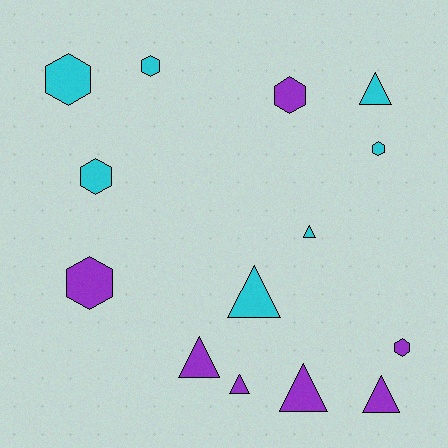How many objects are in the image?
There are 14 objects.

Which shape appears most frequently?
Triangle, with 7 objects.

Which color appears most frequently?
Cyan, with 7 objects.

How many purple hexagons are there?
There are 3 purple hexagons.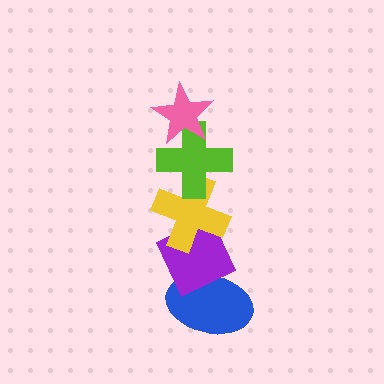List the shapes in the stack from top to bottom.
From top to bottom: the pink star, the lime cross, the yellow cross, the purple diamond, the blue ellipse.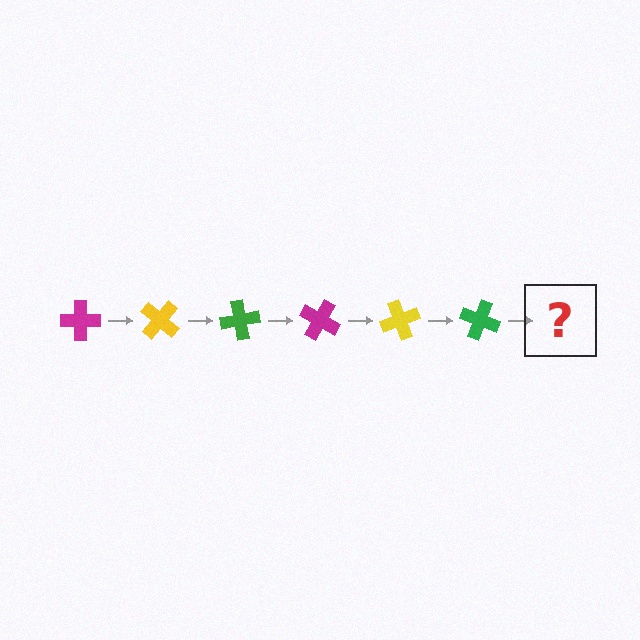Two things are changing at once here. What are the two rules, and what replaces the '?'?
The two rules are that it rotates 40 degrees each step and the color cycles through magenta, yellow, and green. The '?' should be a magenta cross, rotated 240 degrees from the start.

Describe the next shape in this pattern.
It should be a magenta cross, rotated 240 degrees from the start.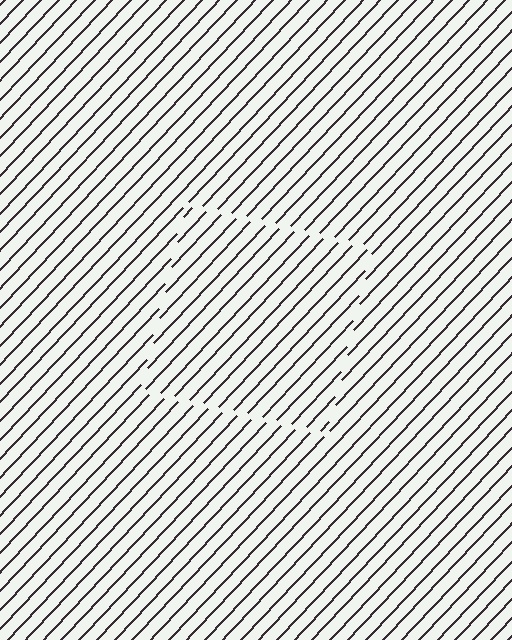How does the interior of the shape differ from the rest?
The interior of the shape contains the same grating, shifted by half a period — the contour is defined by the phase discontinuity where line-ends from the inner and outer gratings abut.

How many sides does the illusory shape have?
4 sides — the line-ends trace a square.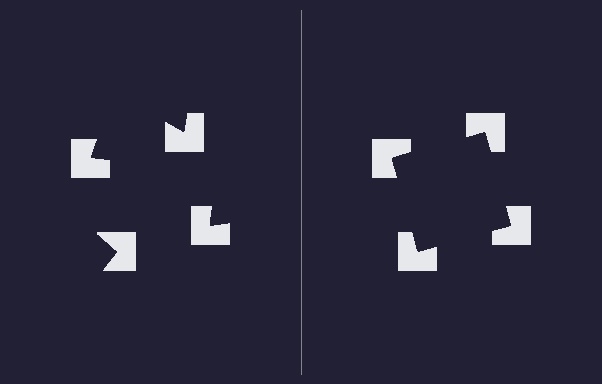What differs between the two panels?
The notched squares are positioned identically on both sides; only the wedge orientations differ. On the right they align to a square; on the left they are misaligned.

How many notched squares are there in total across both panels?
8 — 4 on each side.